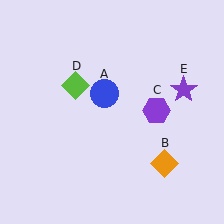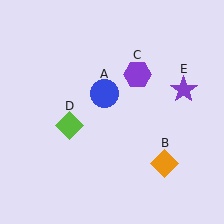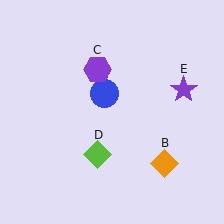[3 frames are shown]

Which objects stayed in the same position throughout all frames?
Blue circle (object A) and orange diamond (object B) and purple star (object E) remained stationary.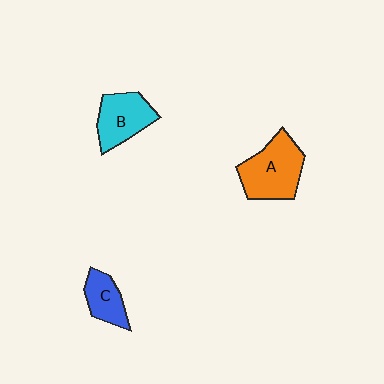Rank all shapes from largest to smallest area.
From largest to smallest: A (orange), B (cyan), C (blue).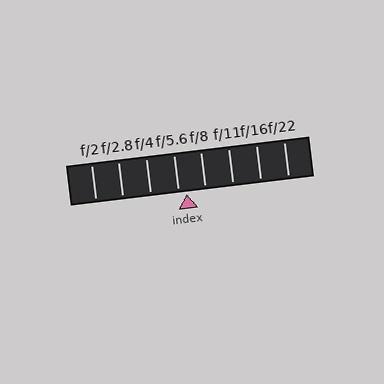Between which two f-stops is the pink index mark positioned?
The index mark is between f/5.6 and f/8.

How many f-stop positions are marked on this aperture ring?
There are 8 f-stop positions marked.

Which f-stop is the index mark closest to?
The index mark is closest to f/5.6.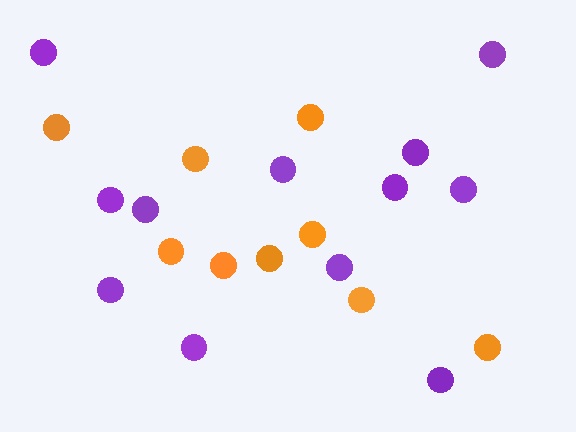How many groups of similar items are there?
There are 2 groups: one group of purple circles (12) and one group of orange circles (9).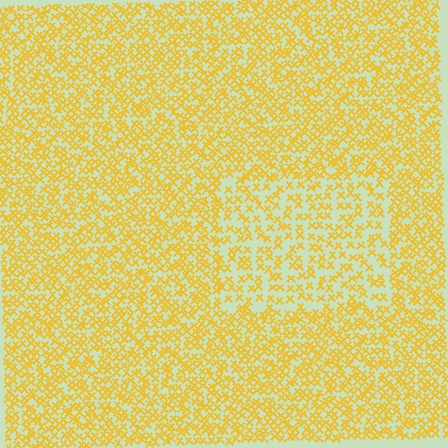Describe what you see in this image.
The image contains small yellow elements arranged at two different densities. A rectangle-shaped region is visible where the elements are less densely packed than the surrounding area.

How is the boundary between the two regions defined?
The boundary is defined by a change in element density (approximately 1.7x ratio). All elements are the same color, size, and shape.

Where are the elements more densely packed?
The elements are more densely packed outside the rectangle boundary.